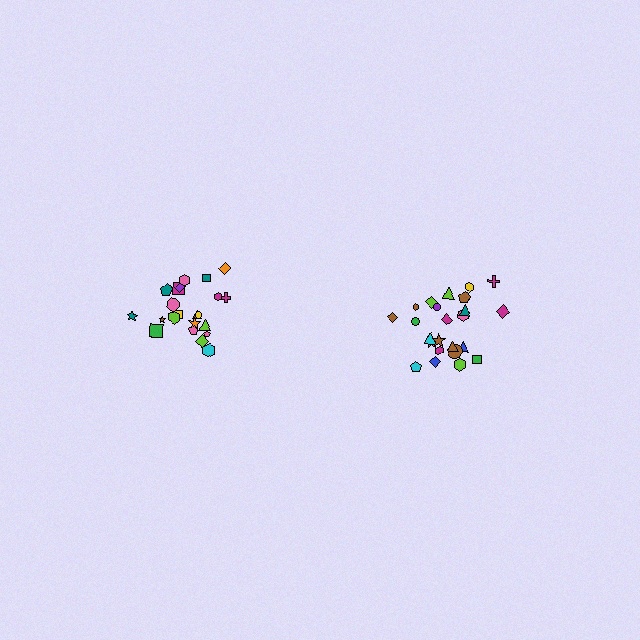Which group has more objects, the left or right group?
The right group.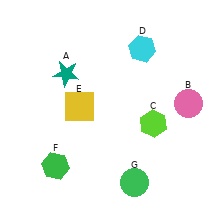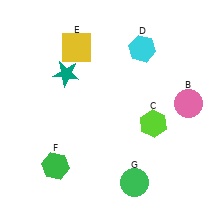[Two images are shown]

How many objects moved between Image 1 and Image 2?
1 object moved between the two images.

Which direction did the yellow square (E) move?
The yellow square (E) moved up.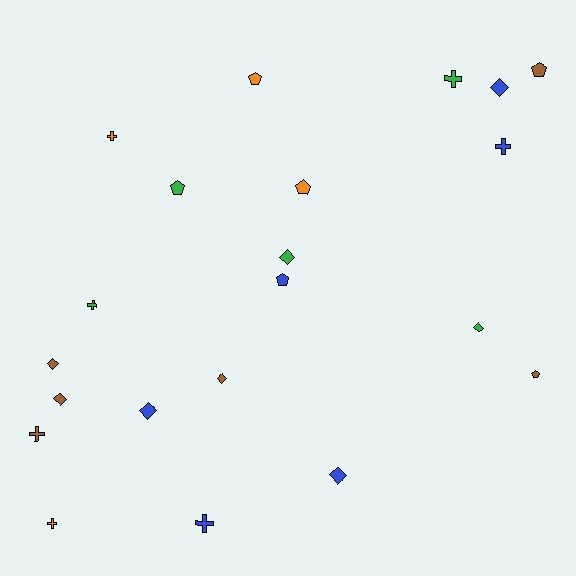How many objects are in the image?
There are 21 objects.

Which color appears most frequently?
Brown, with 6 objects.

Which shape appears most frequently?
Diamond, with 8 objects.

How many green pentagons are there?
There is 1 green pentagon.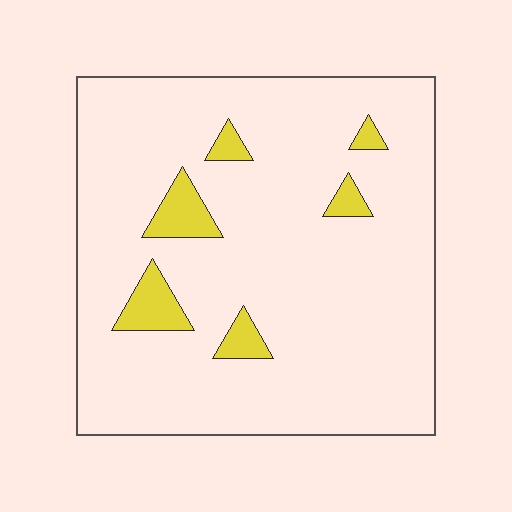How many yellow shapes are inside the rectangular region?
6.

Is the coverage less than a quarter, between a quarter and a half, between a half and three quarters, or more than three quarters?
Less than a quarter.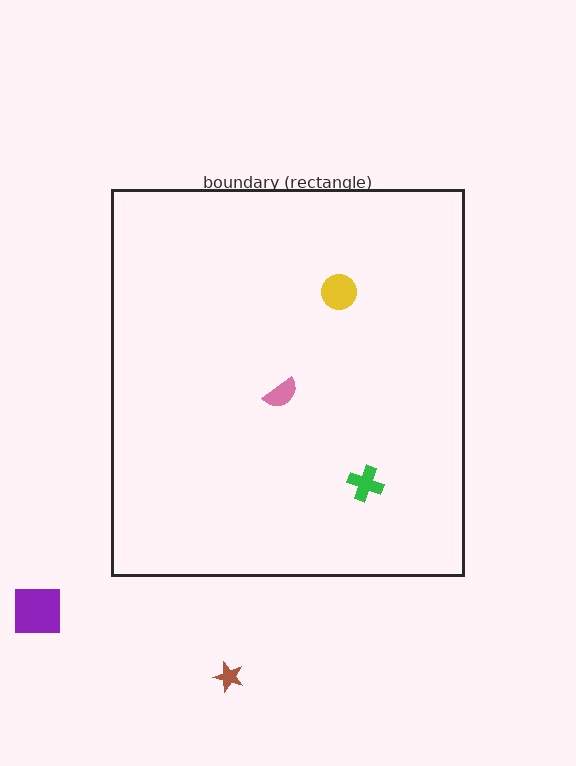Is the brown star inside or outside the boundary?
Outside.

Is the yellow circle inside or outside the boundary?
Inside.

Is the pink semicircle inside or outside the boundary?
Inside.